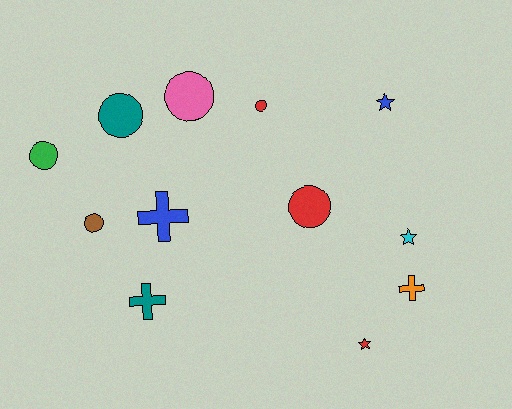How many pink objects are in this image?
There is 1 pink object.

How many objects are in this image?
There are 12 objects.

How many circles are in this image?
There are 6 circles.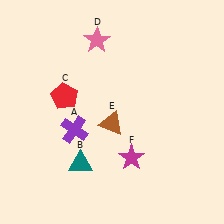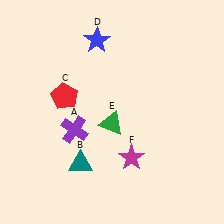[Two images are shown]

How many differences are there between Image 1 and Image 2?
There are 2 differences between the two images.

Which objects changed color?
D changed from pink to blue. E changed from brown to green.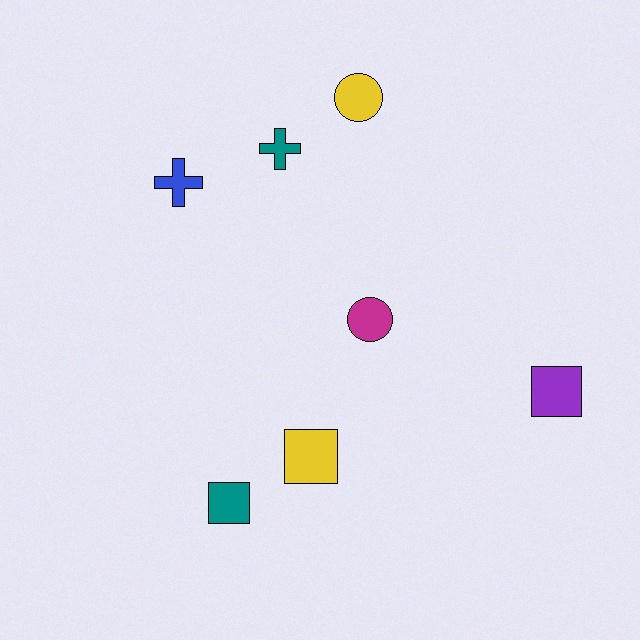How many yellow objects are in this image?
There are 2 yellow objects.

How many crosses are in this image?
There are 2 crosses.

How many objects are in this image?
There are 7 objects.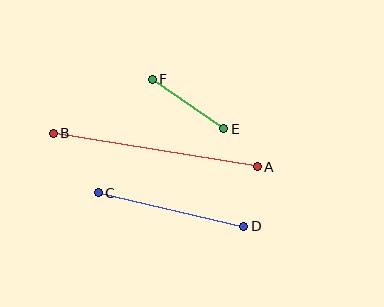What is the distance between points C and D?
The distance is approximately 149 pixels.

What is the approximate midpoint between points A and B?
The midpoint is at approximately (155, 150) pixels.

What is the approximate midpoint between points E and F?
The midpoint is at approximately (188, 104) pixels.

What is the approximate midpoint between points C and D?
The midpoint is at approximately (171, 210) pixels.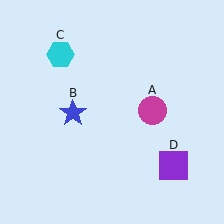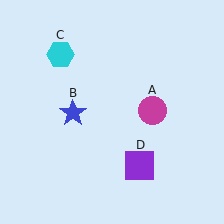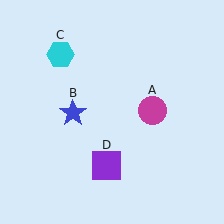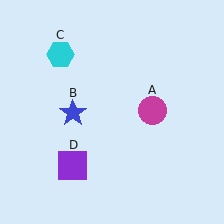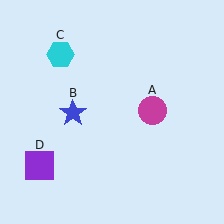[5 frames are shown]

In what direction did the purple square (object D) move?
The purple square (object D) moved left.